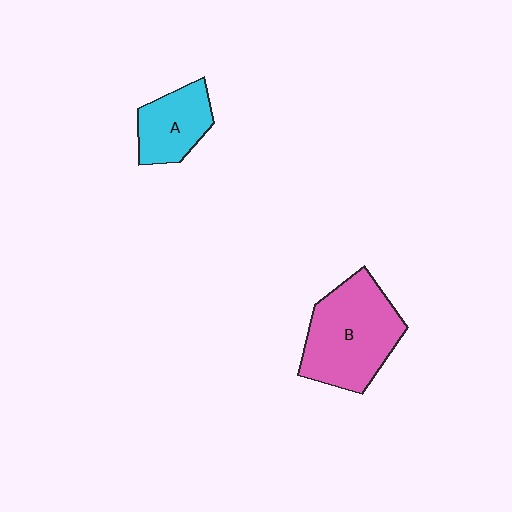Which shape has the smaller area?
Shape A (cyan).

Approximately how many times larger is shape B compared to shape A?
Approximately 1.8 times.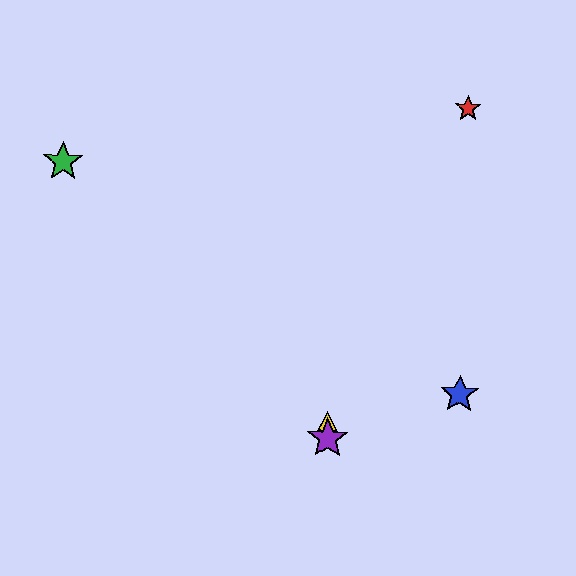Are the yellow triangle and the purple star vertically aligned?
Yes, both are at x≈328.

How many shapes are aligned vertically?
2 shapes (the yellow triangle, the purple star) are aligned vertically.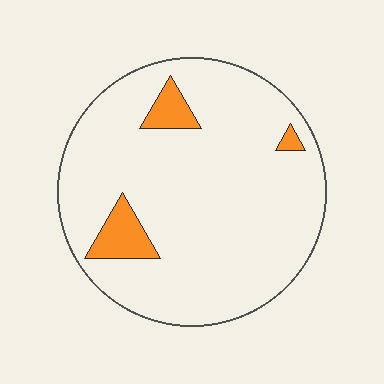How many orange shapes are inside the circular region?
3.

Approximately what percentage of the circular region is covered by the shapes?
Approximately 10%.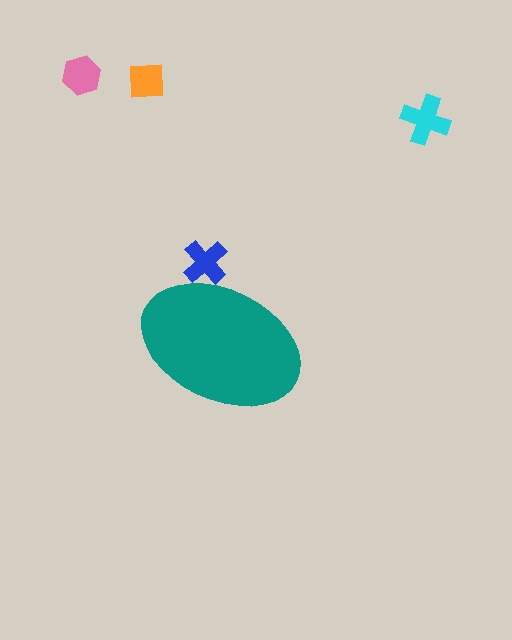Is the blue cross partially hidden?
Yes, the blue cross is partially hidden behind the teal ellipse.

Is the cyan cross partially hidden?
No, the cyan cross is fully visible.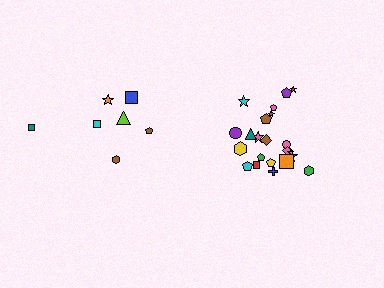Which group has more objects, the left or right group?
The right group.